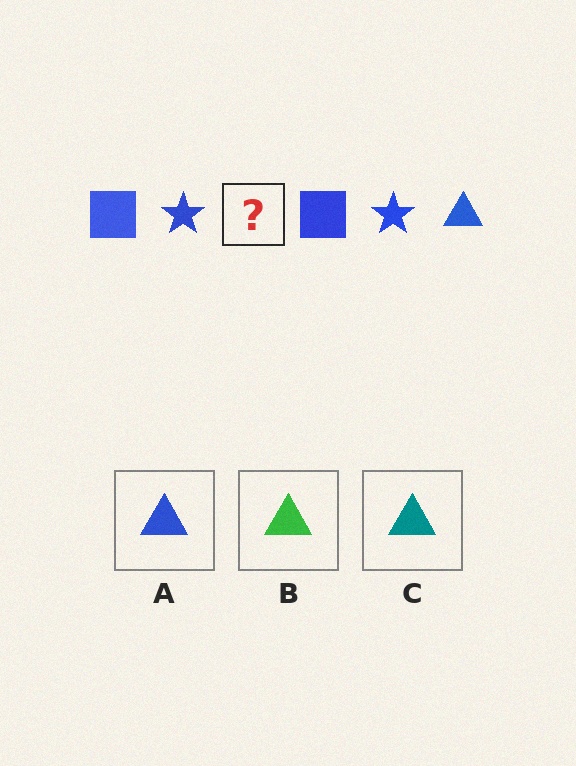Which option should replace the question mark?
Option A.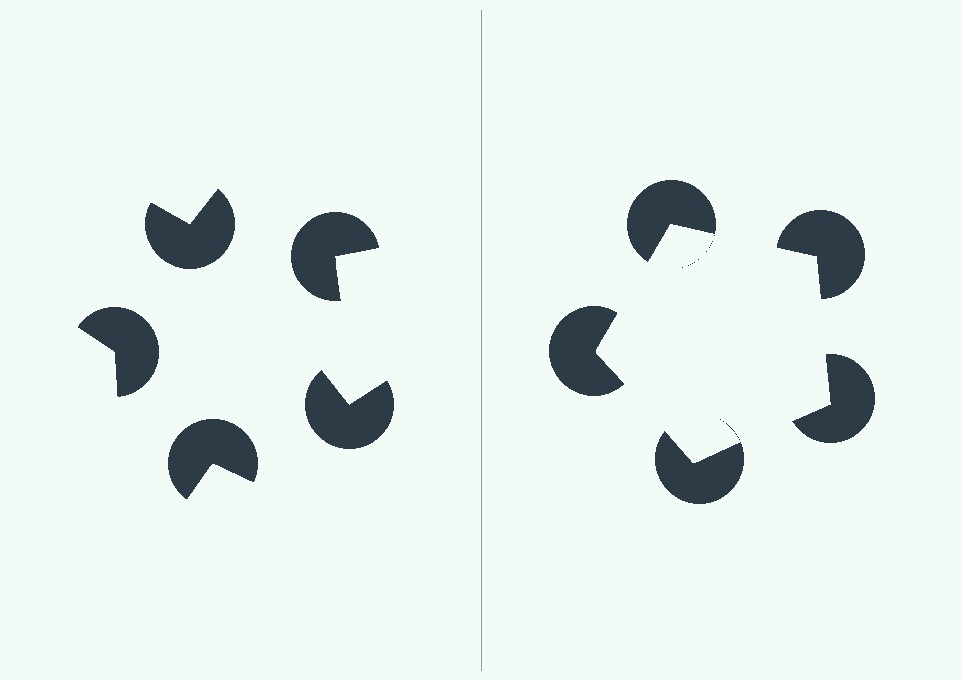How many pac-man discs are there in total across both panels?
10 — 5 on each side.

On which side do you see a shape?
An illusory pentagon appears on the right side. On the left side the wedge cuts are rotated, so no coherent shape forms.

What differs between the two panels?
The pac-man discs are positioned identically on both sides; only the wedge orientations differ. On the right they align to a pentagon; on the left they are misaligned.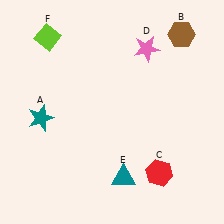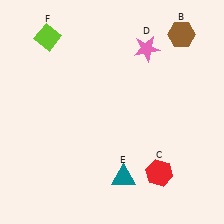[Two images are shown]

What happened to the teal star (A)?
The teal star (A) was removed in Image 2. It was in the bottom-left area of Image 1.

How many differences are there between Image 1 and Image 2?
There is 1 difference between the two images.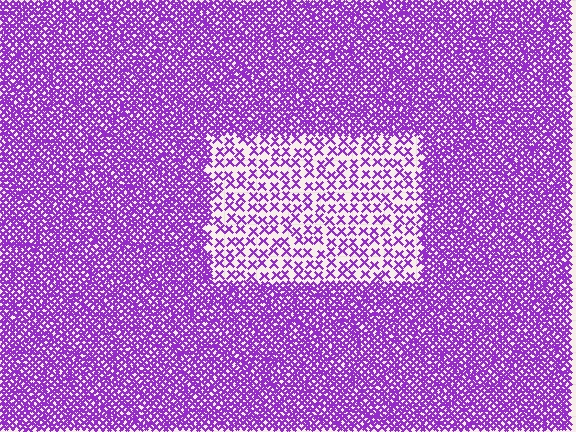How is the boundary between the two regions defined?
The boundary is defined by a change in element density (approximately 3.1x ratio). All elements are the same color, size, and shape.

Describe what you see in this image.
The image contains small purple elements arranged at two different densities. A rectangle-shaped region is visible where the elements are less densely packed than the surrounding area.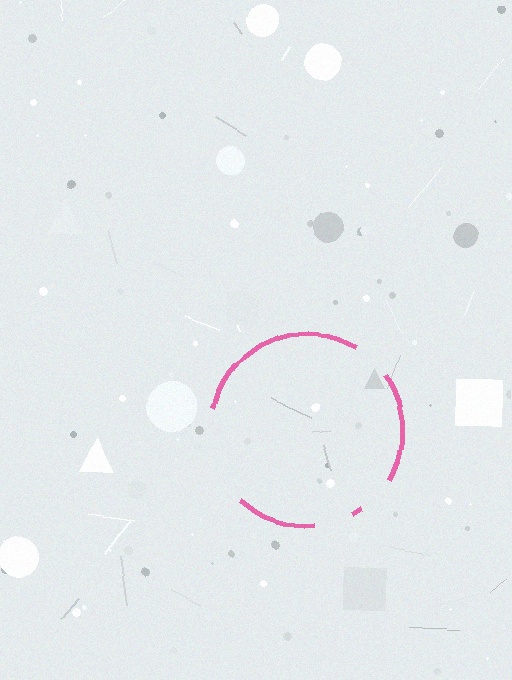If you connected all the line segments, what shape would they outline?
They would outline a circle.